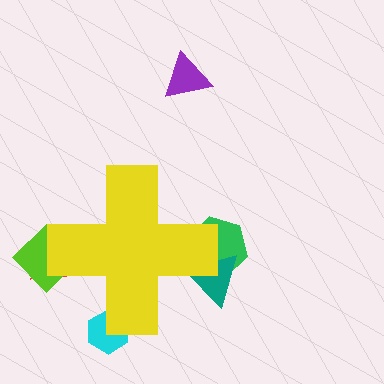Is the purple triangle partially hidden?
No, the purple triangle is fully visible.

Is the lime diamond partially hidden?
Yes, the lime diamond is partially hidden behind the yellow cross.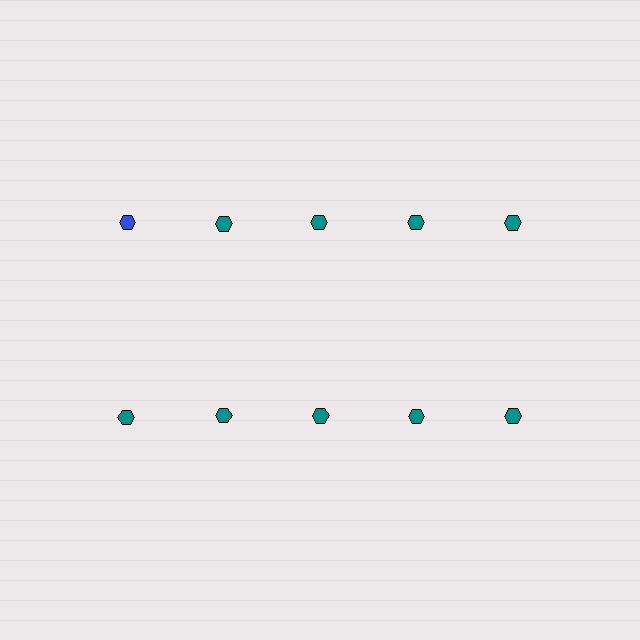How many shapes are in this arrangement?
There are 10 shapes arranged in a grid pattern.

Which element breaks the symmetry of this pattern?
The blue hexagon in the top row, leftmost column breaks the symmetry. All other shapes are teal hexagons.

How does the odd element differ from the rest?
It has a different color: blue instead of teal.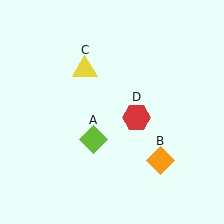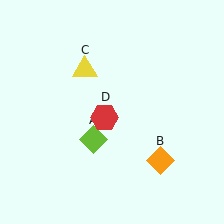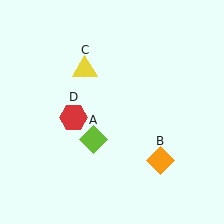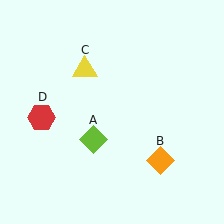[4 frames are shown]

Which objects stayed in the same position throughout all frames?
Lime diamond (object A) and orange diamond (object B) and yellow triangle (object C) remained stationary.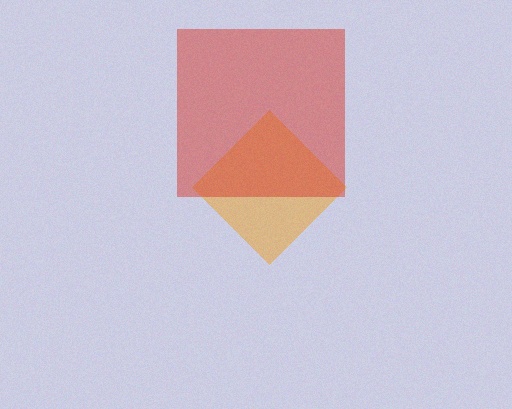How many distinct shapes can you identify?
There are 2 distinct shapes: an orange diamond, a red square.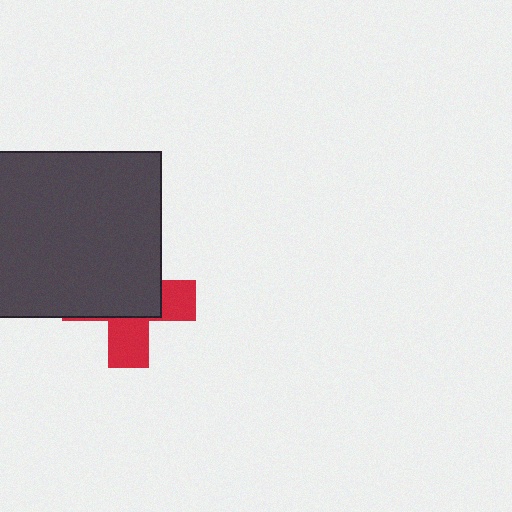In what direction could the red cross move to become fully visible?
The red cross could move toward the lower-right. That would shift it out from behind the dark gray square entirely.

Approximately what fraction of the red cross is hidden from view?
Roughly 60% of the red cross is hidden behind the dark gray square.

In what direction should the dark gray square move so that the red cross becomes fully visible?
The dark gray square should move toward the upper-left. That is the shortest direction to clear the overlap and leave the red cross fully visible.